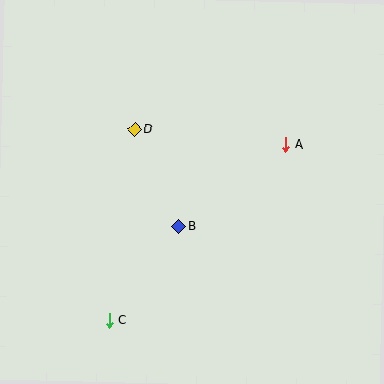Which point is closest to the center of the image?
Point B at (179, 226) is closest to the center.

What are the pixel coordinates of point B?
Point B is at (179, 226).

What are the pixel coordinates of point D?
Point D is at (135, 129).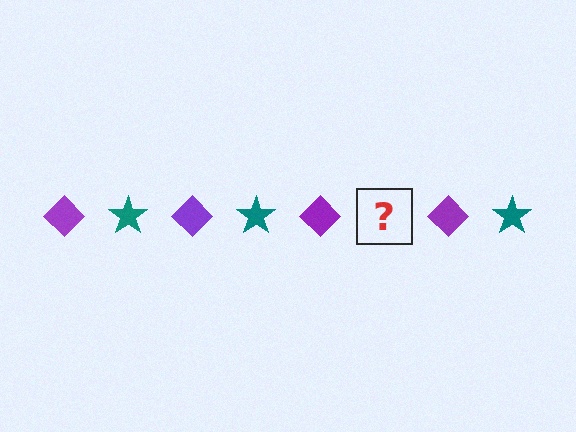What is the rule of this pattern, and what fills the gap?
The rule is that the pattern alternates between purple diamond and teal star. The gap should be filled with a teal star.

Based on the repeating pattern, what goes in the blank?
The blank should be a teal star.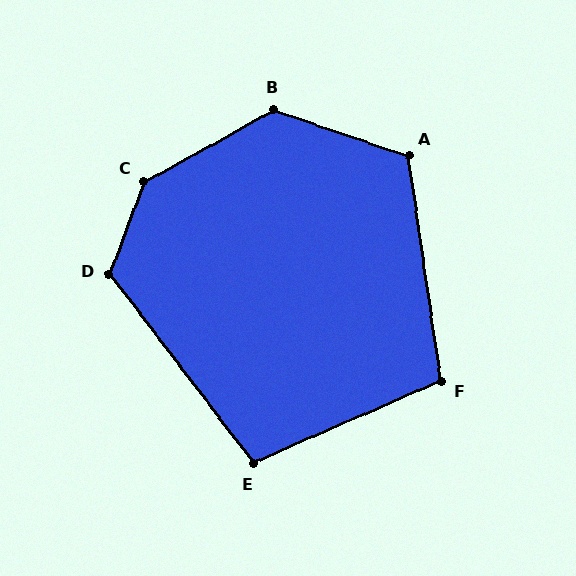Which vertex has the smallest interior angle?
E, at approximately 103 degrees.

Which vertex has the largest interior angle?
C, at approximately 140 degrees.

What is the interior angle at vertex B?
Approximately 132 degrees (obtuse).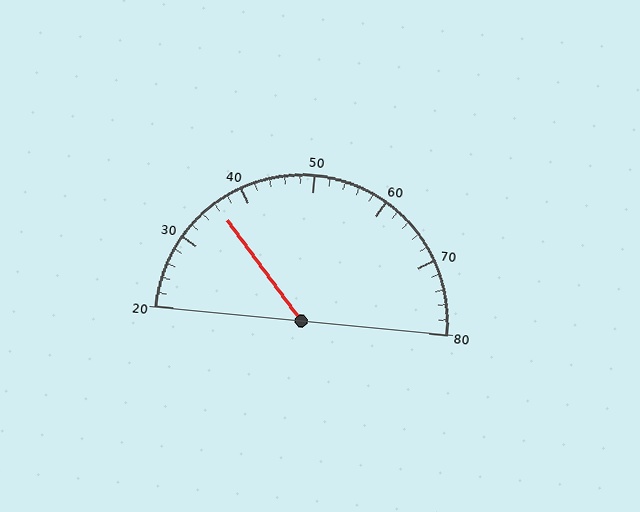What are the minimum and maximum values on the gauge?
The gauge ranges from 20 to 80.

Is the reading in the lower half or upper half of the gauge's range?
The reading is in the lower half of the range (20 to 80).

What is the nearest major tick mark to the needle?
The nearest major tick mark is 40.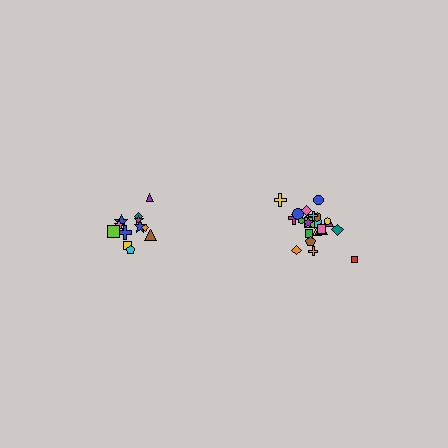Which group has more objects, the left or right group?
The right group.